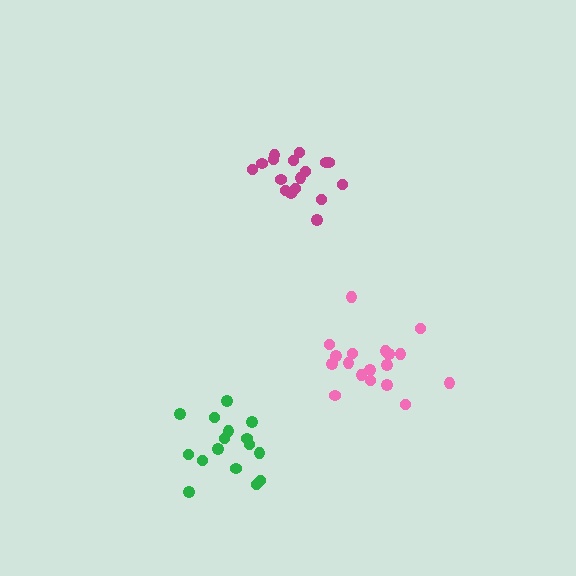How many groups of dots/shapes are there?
There are 3 groups.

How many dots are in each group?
Group 1: 16 dots, Group 2: 18 dots, Group 3: 17 dots (51 total).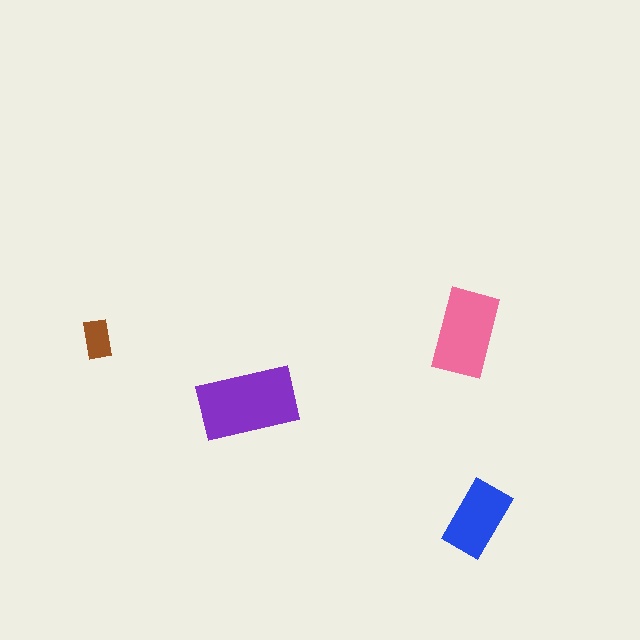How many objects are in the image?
There are 4 objects in the image.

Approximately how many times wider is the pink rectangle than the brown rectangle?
About 2 times wider.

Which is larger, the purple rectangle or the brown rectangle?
The purple one.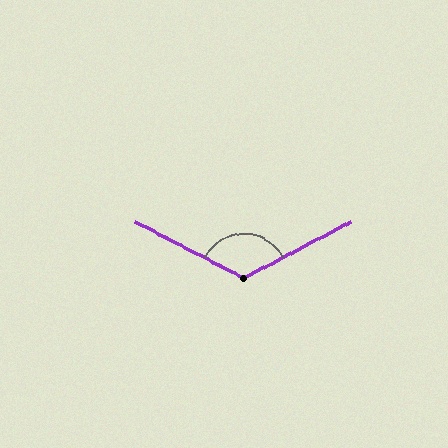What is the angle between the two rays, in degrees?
Approximately 125 degrees.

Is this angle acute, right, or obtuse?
It is obtuse.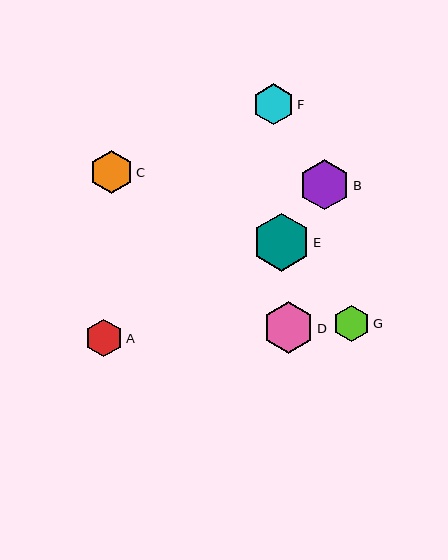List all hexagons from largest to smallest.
From largest to smallest: E, D, B, C, F, A, G.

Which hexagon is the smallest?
Hexagon G is the smallest with a size of approximately 36 pixels.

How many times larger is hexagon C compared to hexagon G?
Hexagon C is approximately 1.2 times the size of hexagon G.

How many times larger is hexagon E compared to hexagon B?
Hexagon E is approximately 1.1 times the size of hexagon B.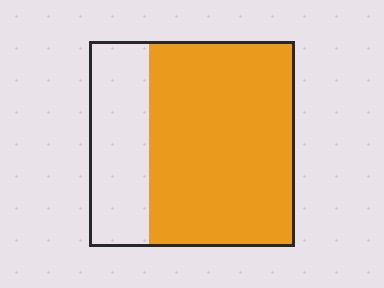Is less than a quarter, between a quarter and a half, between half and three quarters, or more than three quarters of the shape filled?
Between half and three quarters.